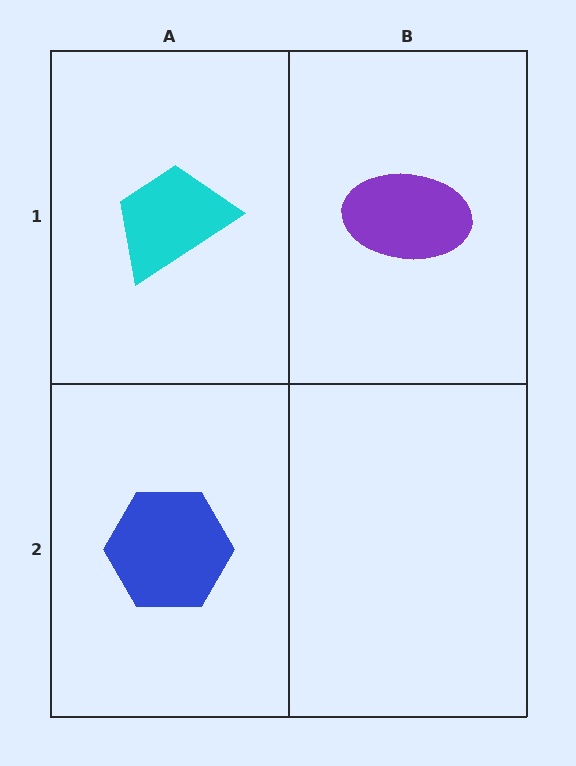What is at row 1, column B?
A purple ellipse.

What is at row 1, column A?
A cyan trapezoid.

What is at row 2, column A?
A blue hexagon.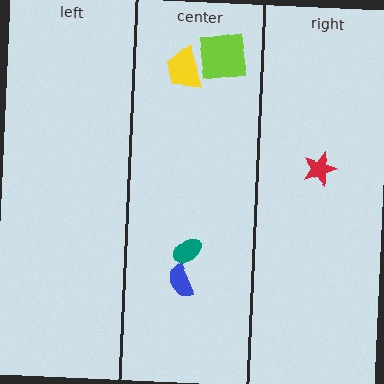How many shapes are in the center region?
4.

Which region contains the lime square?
The center region.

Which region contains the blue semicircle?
The center region.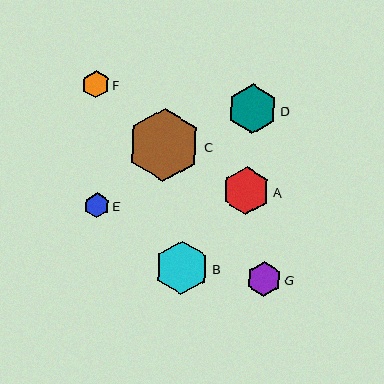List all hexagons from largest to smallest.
From largest to smallest: C, B, D, A, G, F, E.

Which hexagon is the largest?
Hexagon C is the largest with a size of approximately 73 pixels.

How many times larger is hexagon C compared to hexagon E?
Hexagon C is approximately 2.9 times the size of hexagon E.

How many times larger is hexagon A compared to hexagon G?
Hexagon A is approximately 1.4 times the size of hexagon G.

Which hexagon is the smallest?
Hexagon E is the smallest with a size of approximately 25 pixels.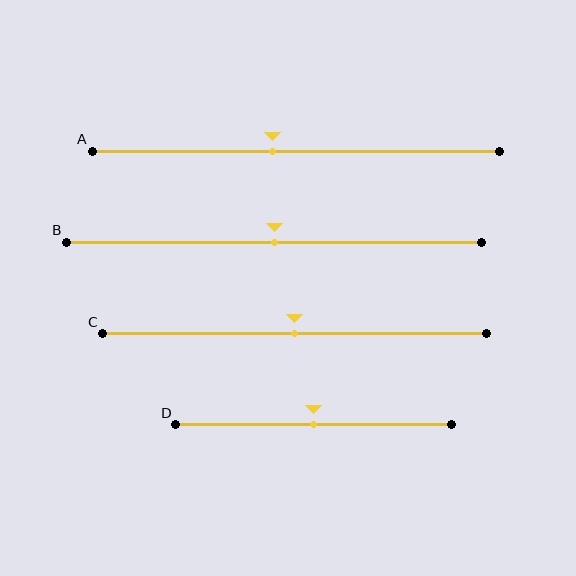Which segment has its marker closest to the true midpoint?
Segment B has its marker closest to the true midpoint.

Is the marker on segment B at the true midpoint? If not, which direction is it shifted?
Yes, the marker on segment B is at the true midpoint.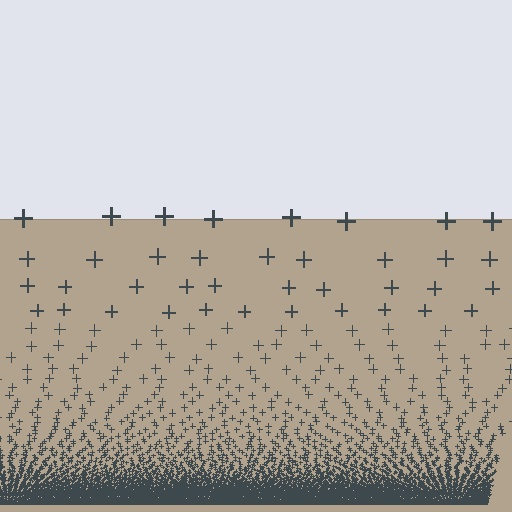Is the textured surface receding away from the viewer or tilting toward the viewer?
The surface appears to tilt toward the viewer. Texture elements get larger and sparser toward the top.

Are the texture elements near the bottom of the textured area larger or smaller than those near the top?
Smaller. The gradient is inverted — elements near the bottom are smaller and denser.